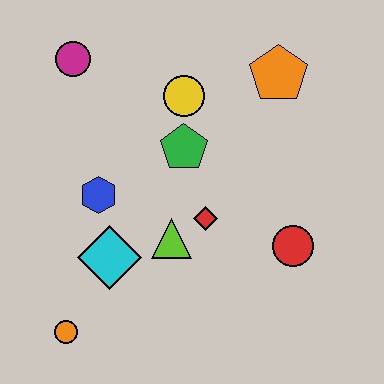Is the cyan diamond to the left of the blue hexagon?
No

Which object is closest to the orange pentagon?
The yellow circle is closest to the orange pentagon.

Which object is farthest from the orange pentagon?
The orange circle is farthest from the orange pentagon.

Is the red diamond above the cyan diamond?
Yes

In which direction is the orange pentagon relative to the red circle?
The orange pentagon is above the red circle.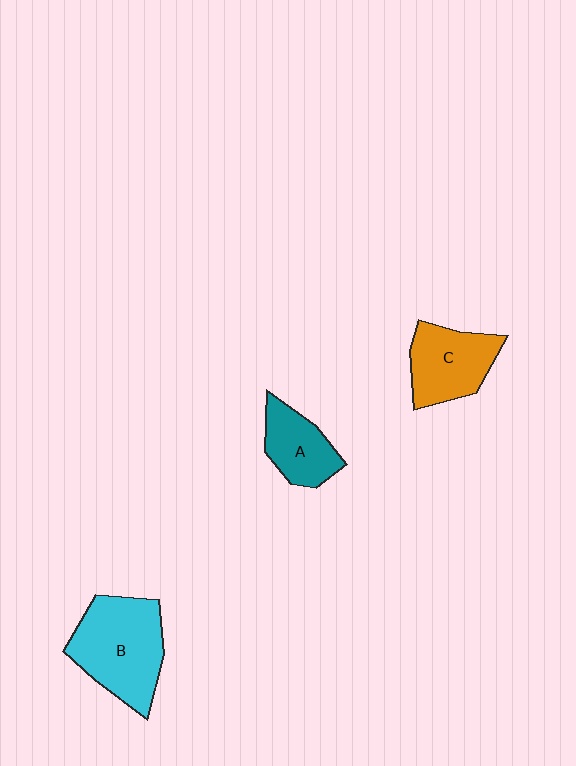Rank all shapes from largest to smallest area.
From largest to smallest: B (cyan), C (orange), A (teal).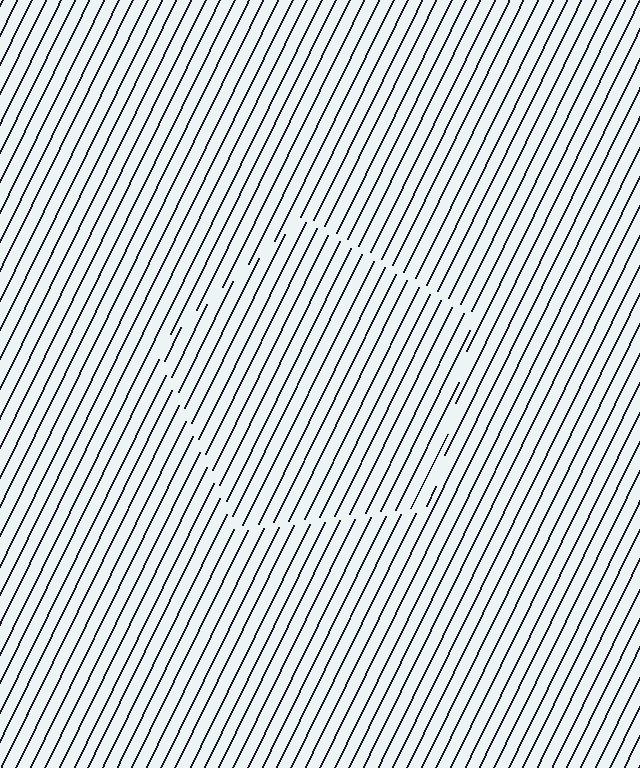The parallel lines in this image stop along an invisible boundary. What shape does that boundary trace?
An illusory pentagon. The interior of the shape contains the same grating, shifted by half a period — the contour is defined by the phase discontinuity where line-ends from the inner and outer gratings abut.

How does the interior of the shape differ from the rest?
The interior of the shape contains the same grating, shifted by half a period — the contour is defined by the phase discontinuity where line-ends from the inner and outer gratings abut.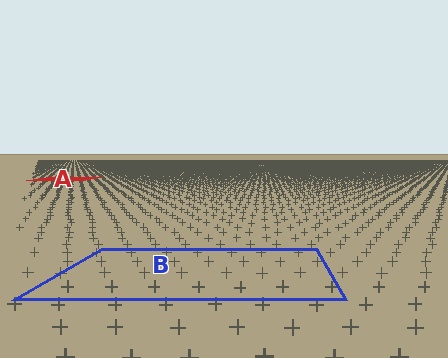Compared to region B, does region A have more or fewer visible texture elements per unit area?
Region A has more texture elements per unit area — they are packed more densely because it is farther away.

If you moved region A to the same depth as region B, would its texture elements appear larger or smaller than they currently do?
They would appear larger. At a closer depth, the same texture elements are projected at a bigger on-screen size.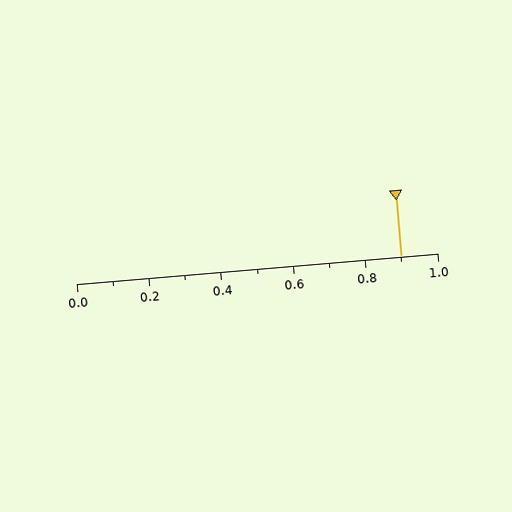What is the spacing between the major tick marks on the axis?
The major ticks are spaced 0.2 apart.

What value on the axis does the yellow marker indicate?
The marker indicates approximately 0.9.